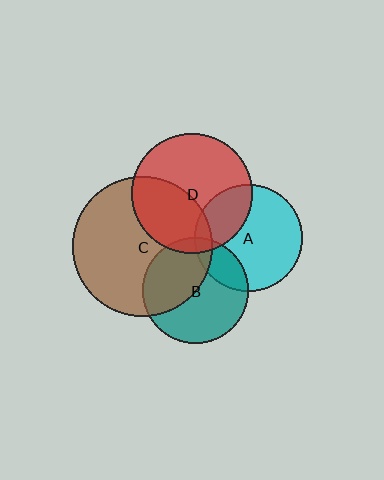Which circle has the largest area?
Circle C (brown).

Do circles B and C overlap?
Yes.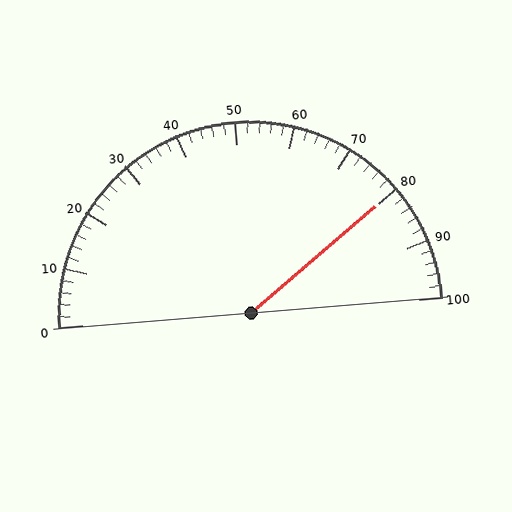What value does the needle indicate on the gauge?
The needle indicates approximately 80.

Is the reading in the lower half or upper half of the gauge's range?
The reading is in the upper half of the range (0 to 100).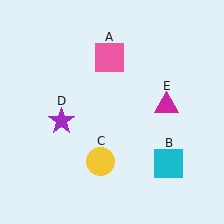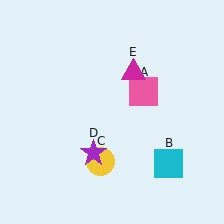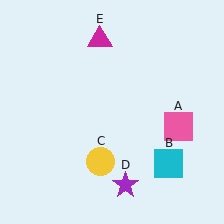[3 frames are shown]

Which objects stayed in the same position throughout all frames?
Cyan square (object B) and yellow circle (object C) remained stationary.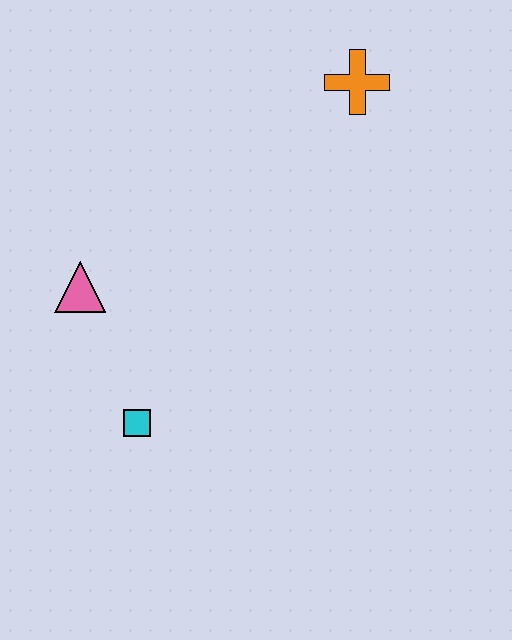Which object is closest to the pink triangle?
The cyan square is closest to the pink triangle.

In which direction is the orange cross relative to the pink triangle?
The orange cross is to the right of the pink triangle.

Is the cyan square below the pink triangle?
Yes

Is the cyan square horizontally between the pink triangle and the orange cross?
Yes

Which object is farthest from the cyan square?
The orange cross is farthest from the cyan square.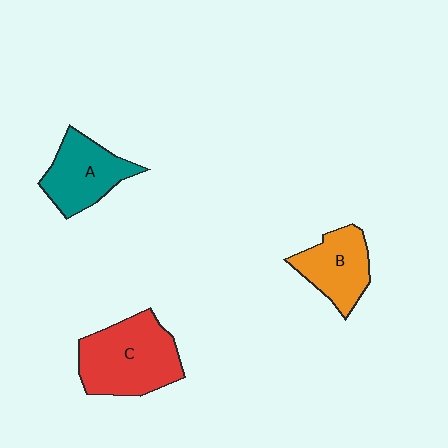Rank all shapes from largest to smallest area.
From largest to smallest: C (red), A (teal), B (orange).